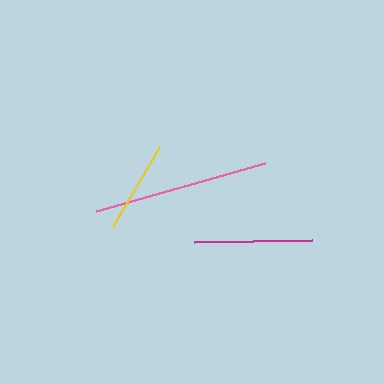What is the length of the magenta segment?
The magenta segment is approximately 118 pixels long.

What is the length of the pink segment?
The pink segment is approximately 175 pixels long.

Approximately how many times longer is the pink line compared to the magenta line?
The pink line is approximately 1.5 times the length of the magenta line.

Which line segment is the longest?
The pink line is the longest at approximately 175 pixels.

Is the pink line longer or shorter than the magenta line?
The pink line is longer than the magenta line.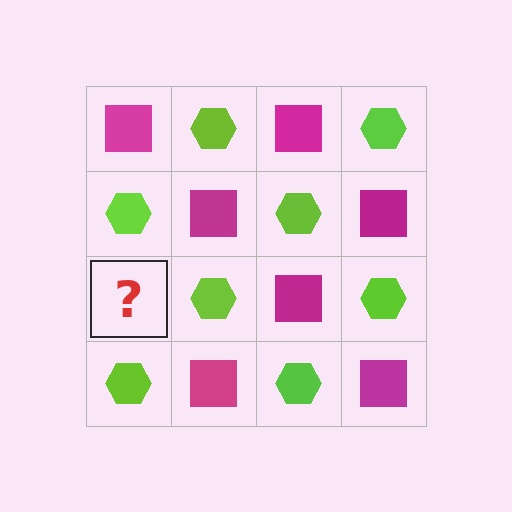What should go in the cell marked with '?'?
The missing cell should contain a magenta square.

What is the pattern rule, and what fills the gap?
The rule is that it alternates magenta square and lime hexagon in a checkerboard pattern. The gap should be filled with a magenta square.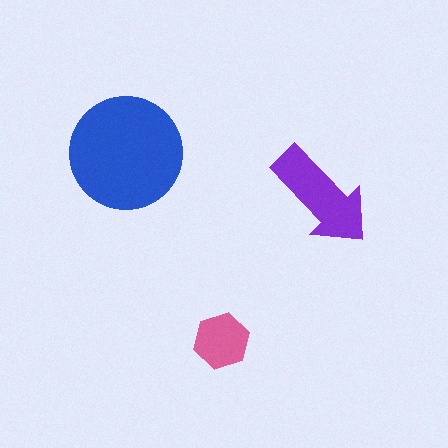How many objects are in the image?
There are 3 objects in the image.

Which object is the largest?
The blue circle.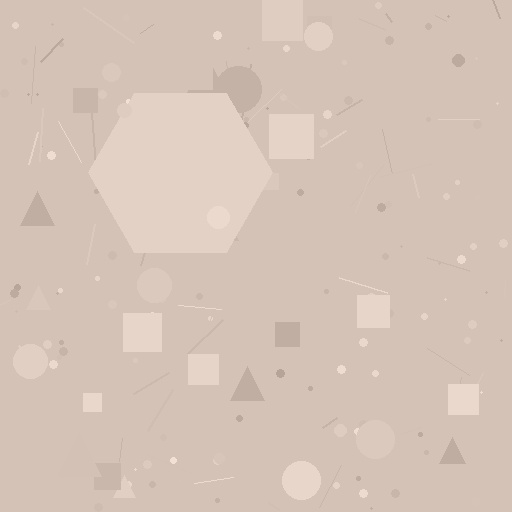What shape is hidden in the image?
A hexagon is hidden in the image.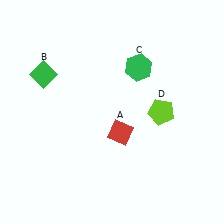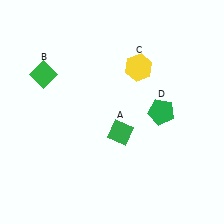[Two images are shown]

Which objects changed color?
A changed from red to green. C changed from green to yellow. D changed from lime to green.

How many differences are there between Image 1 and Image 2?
There are 3 differences between the two images.